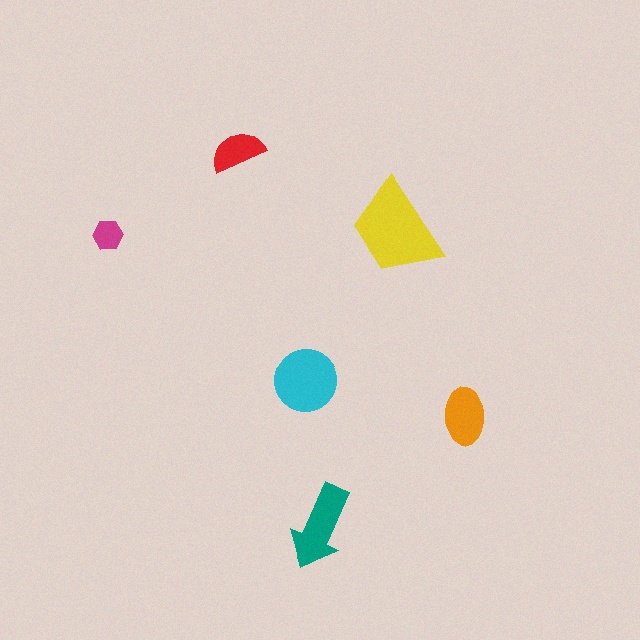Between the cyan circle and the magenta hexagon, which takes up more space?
The cyan circle.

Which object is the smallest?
The magenta hexagon.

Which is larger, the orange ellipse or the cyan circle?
The cyan circle.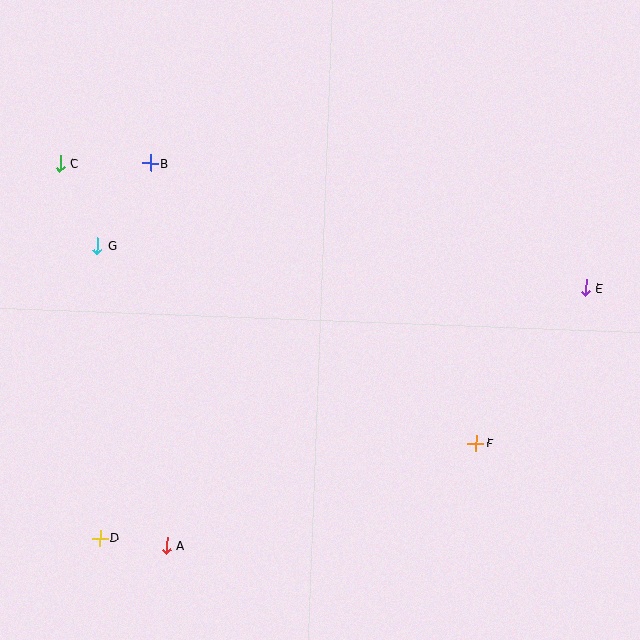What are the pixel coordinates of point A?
Point A is at (166, 546).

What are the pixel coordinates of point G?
Point G is at (97, 246).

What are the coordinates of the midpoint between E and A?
The midpoint between E and A is at (376, 417).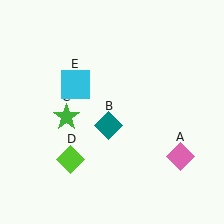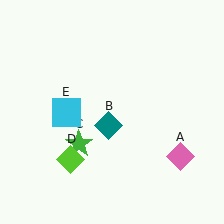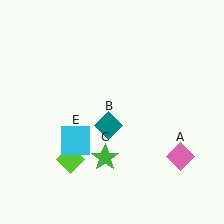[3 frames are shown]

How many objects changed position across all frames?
2 objects changed position: green star (object C), cyan square (object E).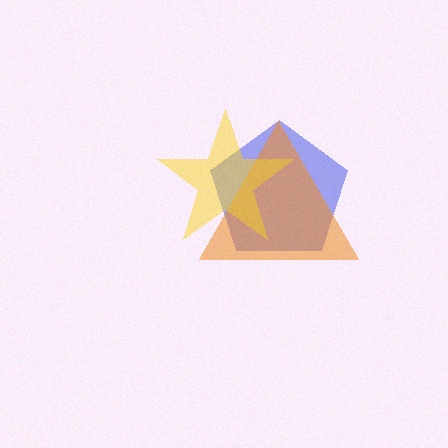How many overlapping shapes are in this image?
There are 3 overlapping shapes in the image.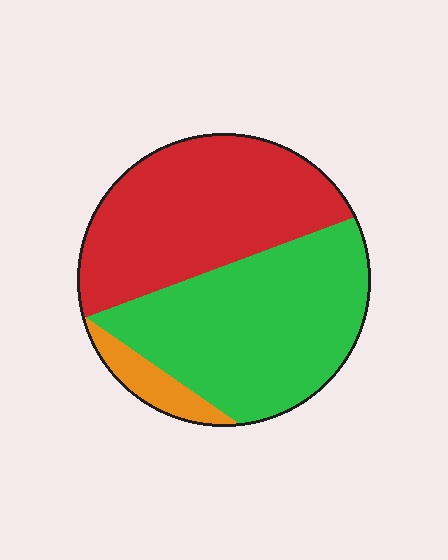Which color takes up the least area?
Orange, at roughly 5%.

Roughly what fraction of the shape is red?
Red covers around 45% of the shape.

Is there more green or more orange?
Green.